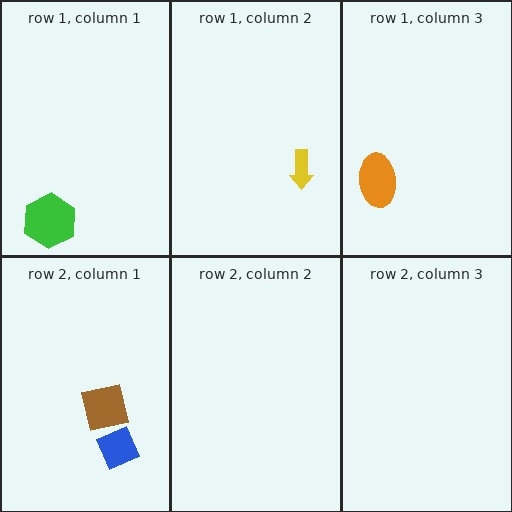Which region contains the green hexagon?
The row 1, column 1 region.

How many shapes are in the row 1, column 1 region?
1.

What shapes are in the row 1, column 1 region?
The green hexagon.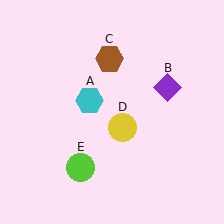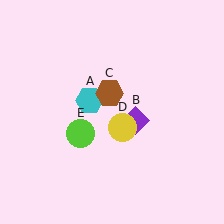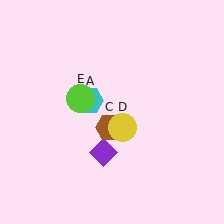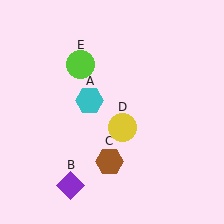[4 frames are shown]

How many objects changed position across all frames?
3 objects changed position: purple diamond (object B), brown hexagon (object C), lime circle (object E).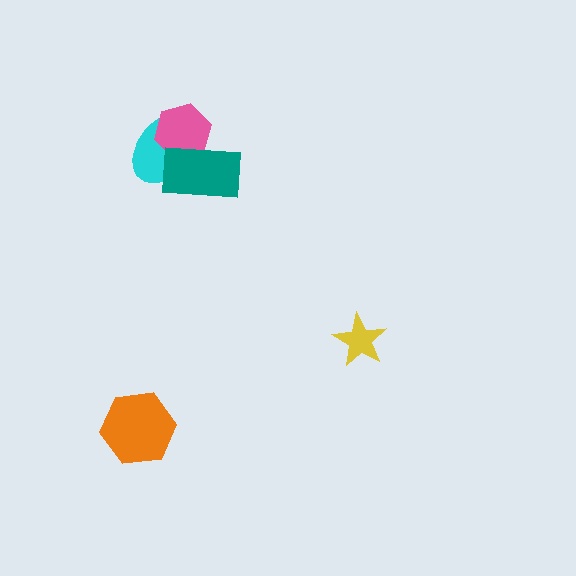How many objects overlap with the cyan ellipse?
2 objects overlap with the cyan ellipse.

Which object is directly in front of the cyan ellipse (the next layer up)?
The pink hexagon is directly in front of the cyan ellipse.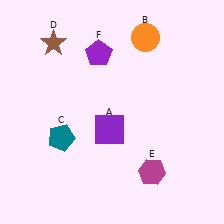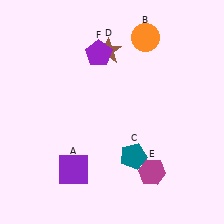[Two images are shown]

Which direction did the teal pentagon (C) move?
The teal pentagon (C) moved right.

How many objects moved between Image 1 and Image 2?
3 objects moved between the two images.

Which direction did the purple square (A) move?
The purple square (A) moved down.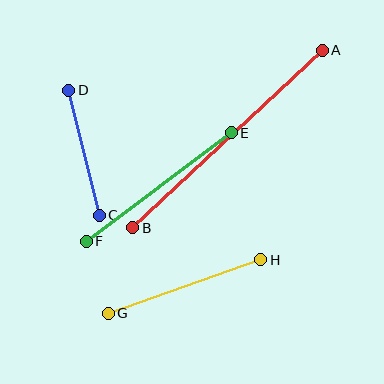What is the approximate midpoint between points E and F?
The midpoint is at approximately (159, 187) pixels.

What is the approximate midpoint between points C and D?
The midpoint is at approximately (84, 153) pixels.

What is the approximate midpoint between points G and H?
The midpoint is at approximately (185, 286) pixels.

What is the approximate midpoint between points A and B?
The midpoint is at approximately (228, 139) pixels.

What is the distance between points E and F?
The distance is approximately 181 pixels.